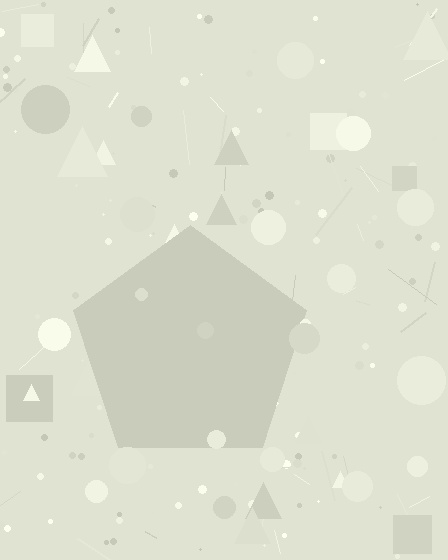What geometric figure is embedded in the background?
A pentagon is embedded in the background.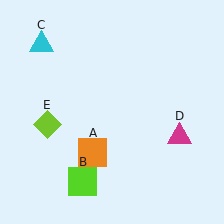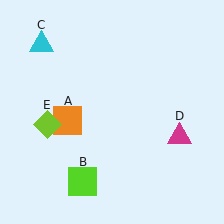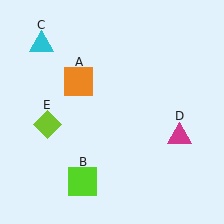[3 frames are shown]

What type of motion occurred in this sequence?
The orange square (object A) rotated clockwise around the center of the scene.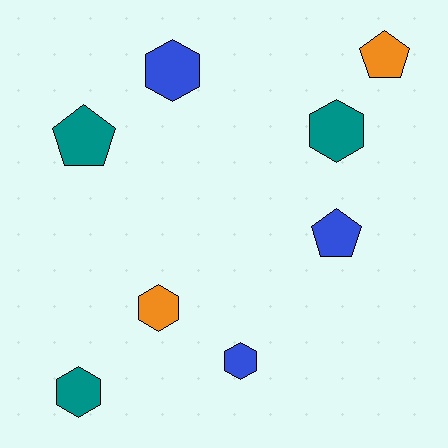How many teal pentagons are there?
There is 1 teal pentagon.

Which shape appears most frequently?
Hexagon, with 5 objects.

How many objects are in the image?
There are 8 objects.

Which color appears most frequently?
Teal, with 3 objects.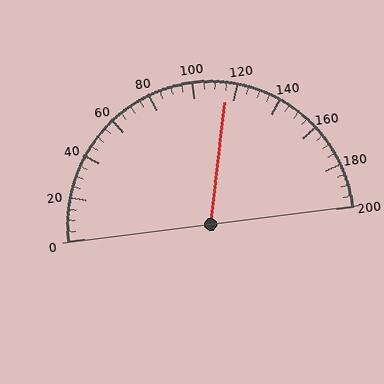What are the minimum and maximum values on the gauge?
The gauge ranges from 0 to 200.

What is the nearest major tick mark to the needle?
The nearest major tick mark is 120.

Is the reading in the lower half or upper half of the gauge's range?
The reading is in the upper half of the range (0 to 200).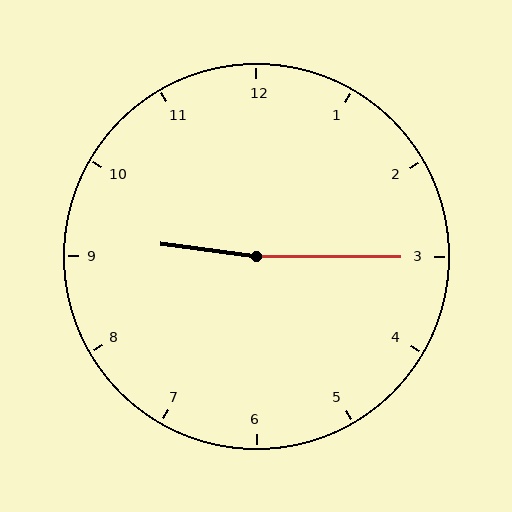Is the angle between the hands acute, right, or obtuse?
It is obtuse.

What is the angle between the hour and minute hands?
Approximately 172 degrees.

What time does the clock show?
9:15.